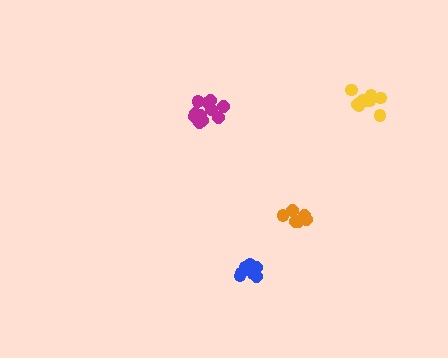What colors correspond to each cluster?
The clusters are colored: yellow, orange, blue, magenta.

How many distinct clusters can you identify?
There are 4 distinct clusters.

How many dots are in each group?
Group 1: 10 dots, Group 2: 6 dots, Group 3: 7 dots, Group 4: 11 dots (34 total).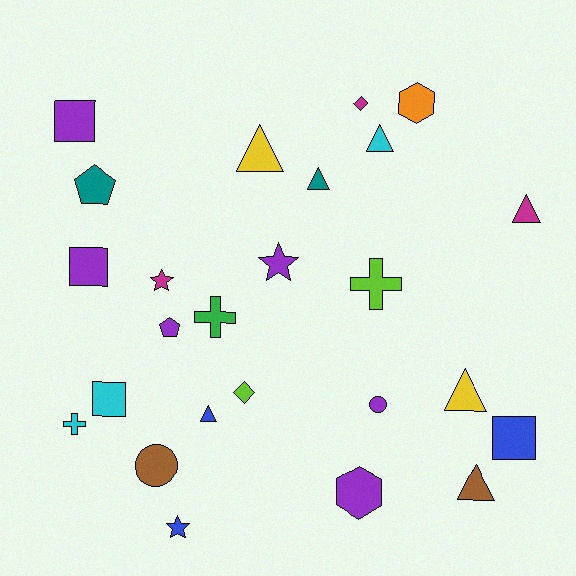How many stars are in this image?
There are 3 stars.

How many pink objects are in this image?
There are no pink objects.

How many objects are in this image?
There are 25 objects.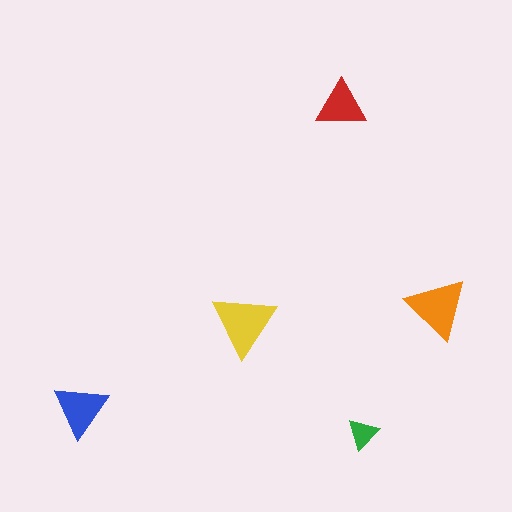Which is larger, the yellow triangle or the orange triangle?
The yellow one.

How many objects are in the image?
There are 5 objects in the image.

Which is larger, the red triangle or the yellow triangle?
The yellow one.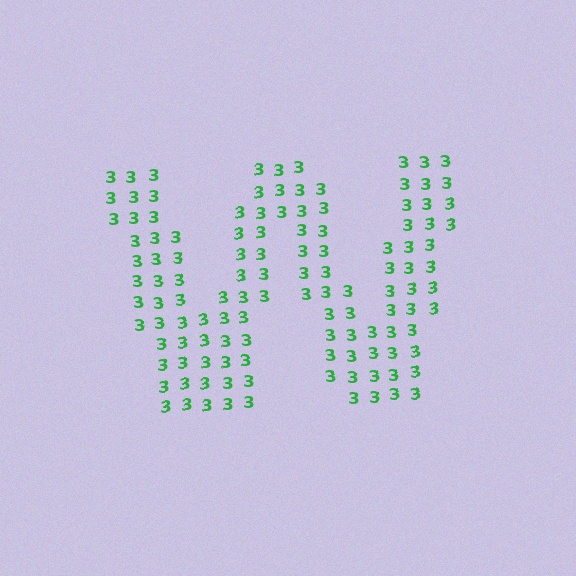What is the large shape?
The large shape is the letter W.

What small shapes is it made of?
It is made of small digit 3's.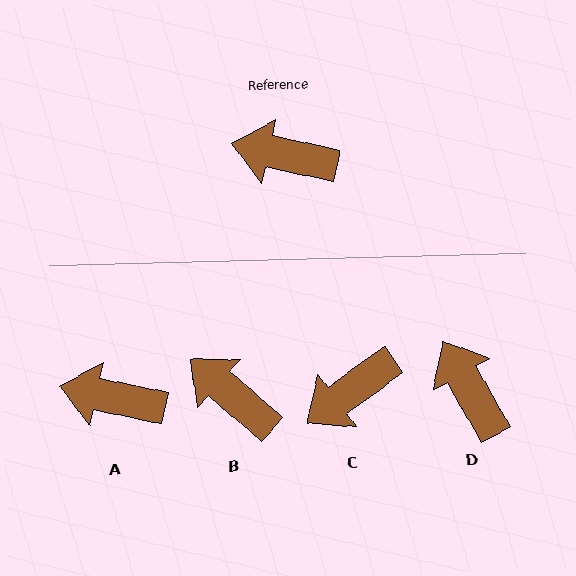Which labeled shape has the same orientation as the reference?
A.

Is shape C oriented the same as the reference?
No, it is off by about 48 degrees.